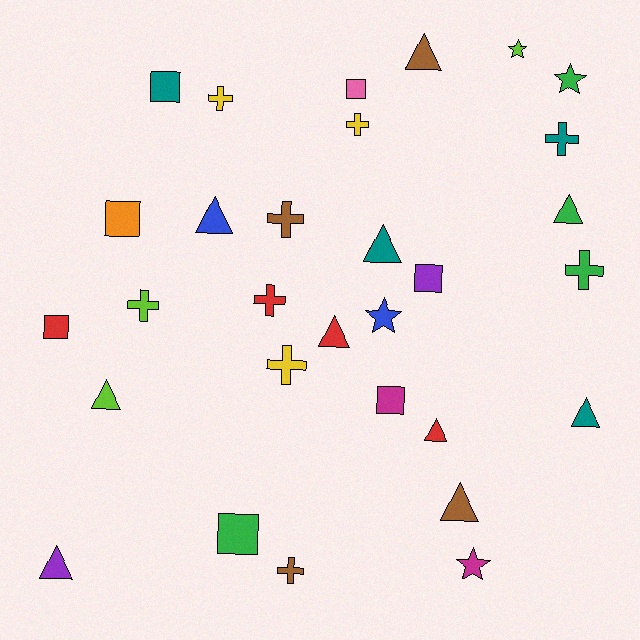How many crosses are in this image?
There are 9 crosses.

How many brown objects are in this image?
There are 4 brown objects.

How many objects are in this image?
There are 30 objects.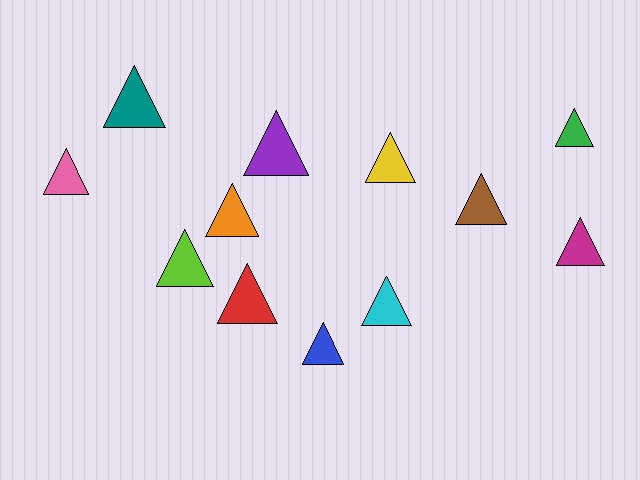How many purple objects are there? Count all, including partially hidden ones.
There is 1 purple object.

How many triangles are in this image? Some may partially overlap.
There are 12 triangles.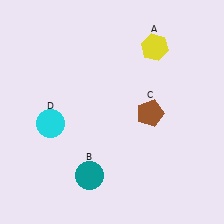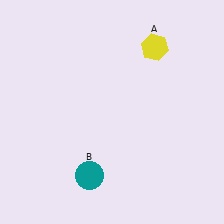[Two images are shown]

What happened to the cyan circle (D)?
The cyan circle (D) was removed in Image 2. It was in the bottom-left area of Image 1.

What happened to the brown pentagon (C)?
The brown pentagon (C) was removed in Image 2. It was in the bottom-right area of Image 1.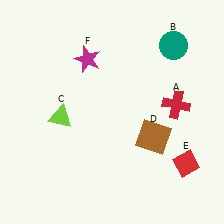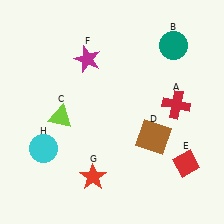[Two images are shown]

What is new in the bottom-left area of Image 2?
A red star (G) was added in the bottom-left area of Image 2.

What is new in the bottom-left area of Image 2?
A cyan circle (H) was added in the bottom-left area of Image 2.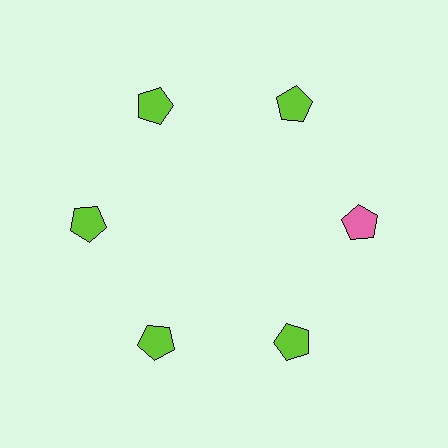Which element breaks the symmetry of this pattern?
The pink pentagon at roughly the 3 o'clock position breaks the symmetry. All other shapes are lime pentagons.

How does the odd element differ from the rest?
It has a different color: pink instead of lime.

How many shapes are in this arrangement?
There are 6 shapes arranged in a ring pattern.